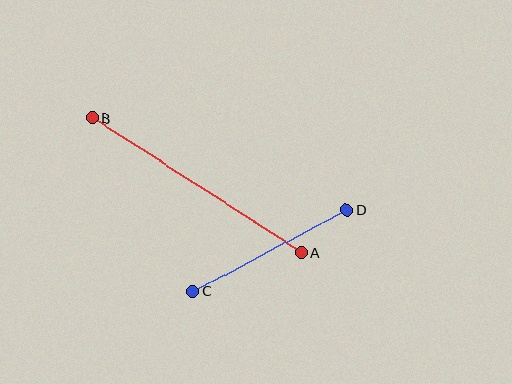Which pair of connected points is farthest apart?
Points A and B are farthest apart.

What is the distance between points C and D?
The distance is approximately 174 pixels.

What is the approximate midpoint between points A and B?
The midpoint is at approximately (197, 185) pixels.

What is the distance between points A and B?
The distance is approximately 249 pixels.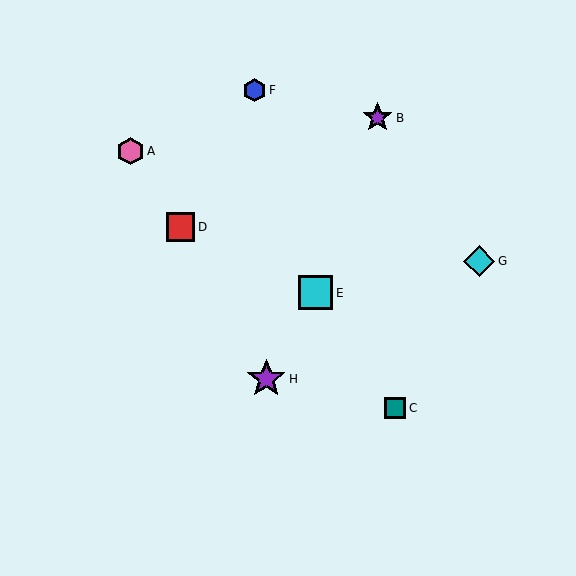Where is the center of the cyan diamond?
The center of the cyan diamond is at (479, 261).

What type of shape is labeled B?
Shape B is a purple star.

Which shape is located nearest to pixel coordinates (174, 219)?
The red square (labeled D) at (180, 227) is nearest to that location.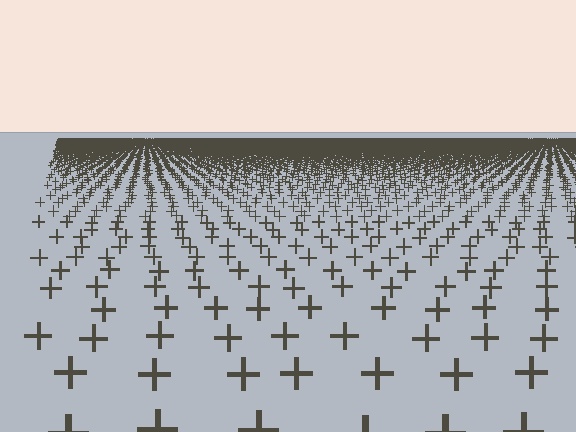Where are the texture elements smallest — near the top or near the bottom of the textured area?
Near the top.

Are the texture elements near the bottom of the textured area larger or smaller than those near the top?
Larger. Near the bottom, elements are closer to the viewer and appear at a bigger on-screen size.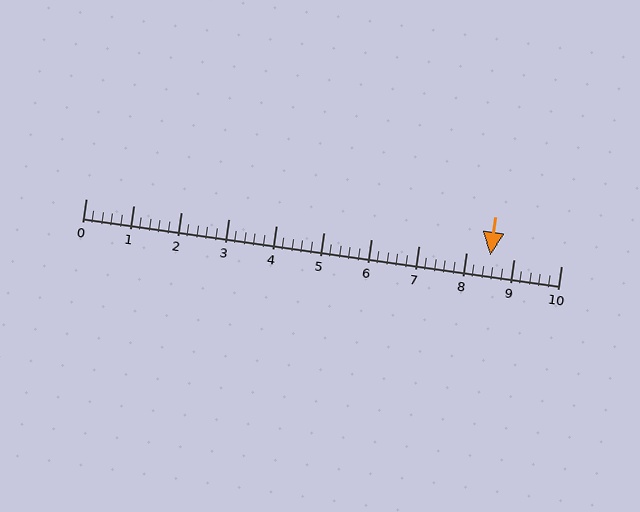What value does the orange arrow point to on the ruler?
The orange arrow points to approximately 8.5.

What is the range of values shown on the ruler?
The ruler shows values from 0 to 10.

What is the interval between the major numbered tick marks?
The major tick marks are spaced 1 units apart.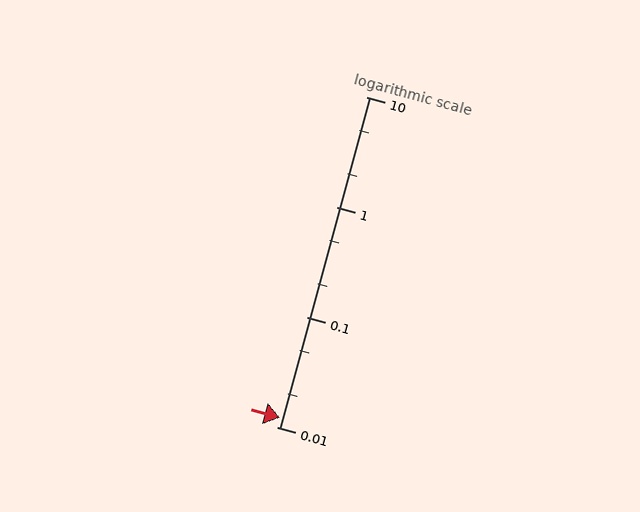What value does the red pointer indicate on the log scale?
The pointer indicates approximately 0.012.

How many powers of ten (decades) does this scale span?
The scale spans 3 decades, from 0.01 to 10.